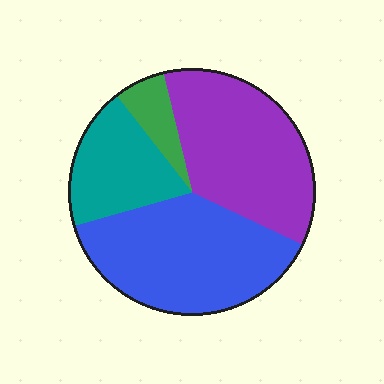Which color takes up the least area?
Green, at roughly 5%.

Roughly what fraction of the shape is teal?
Teal takes up about one fifth (1/5) of the shape.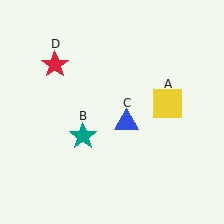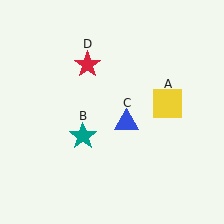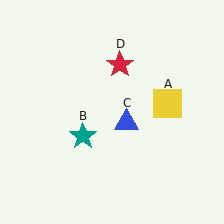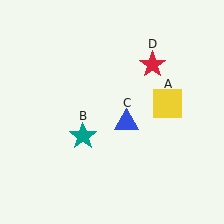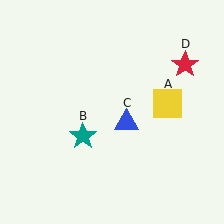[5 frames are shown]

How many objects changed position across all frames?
1 object changed position: red star (object D).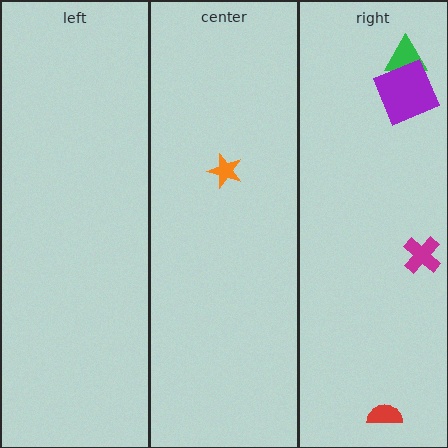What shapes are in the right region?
The red semicircle, the green triangle, the purple square, the magenta cross.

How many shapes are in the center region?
1.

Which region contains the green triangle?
The right region.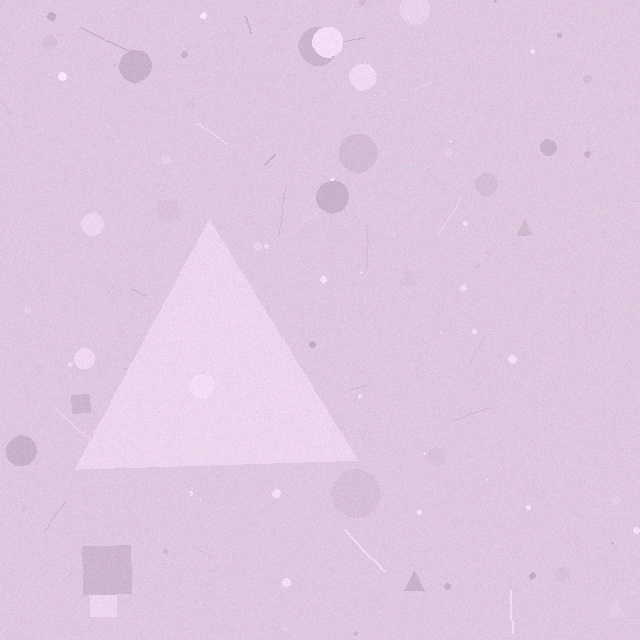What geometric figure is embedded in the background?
A triangle is embedded in the background.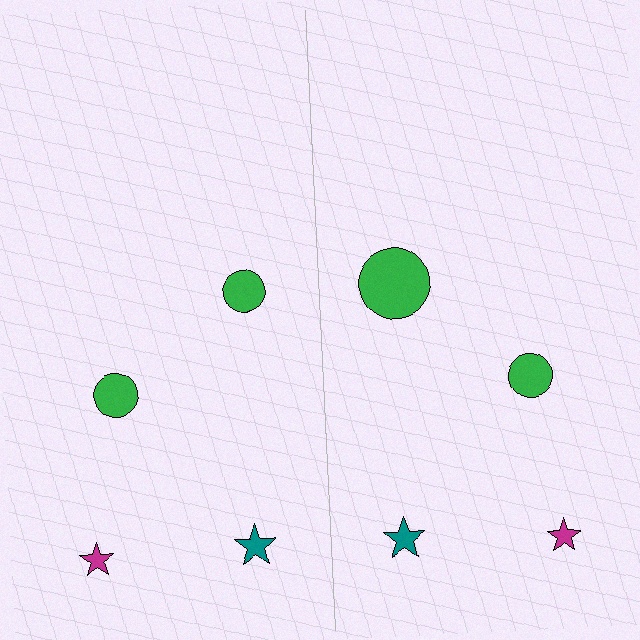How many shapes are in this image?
There are 8 shapes in this image.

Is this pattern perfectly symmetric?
No, the pattern is not perfectly symmetric. The green circle on the right side has a different size than its mirror counterpart.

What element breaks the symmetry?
The green circle on the right side has a different size than its mirror counterpart.